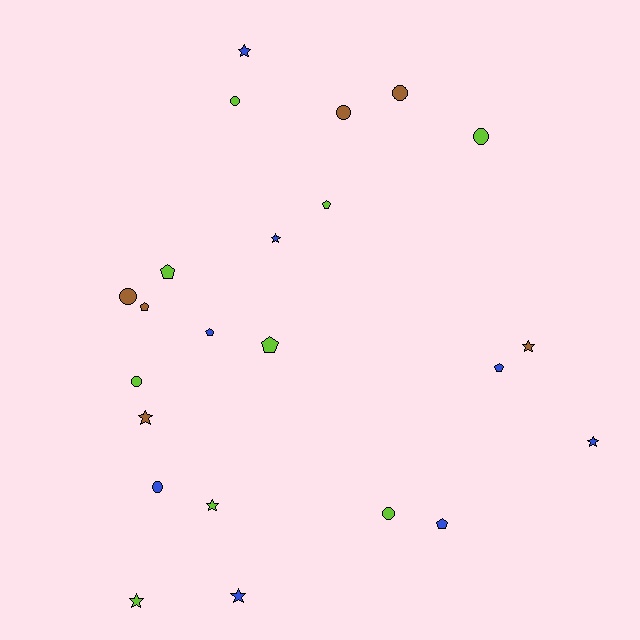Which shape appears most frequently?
Star, with 8 objects.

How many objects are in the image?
There are 23 objects.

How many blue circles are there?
There is 1 blue circle.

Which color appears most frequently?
Lime, with 9 objects.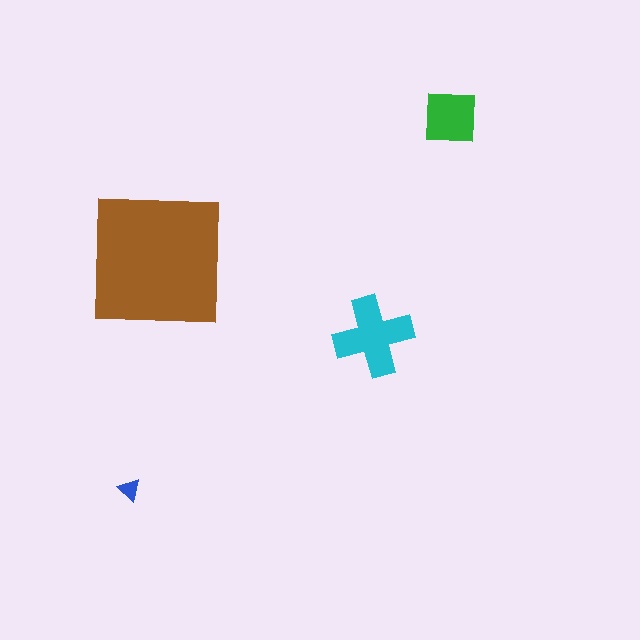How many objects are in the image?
There are 4 objects in the image.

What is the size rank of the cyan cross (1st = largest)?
2nd.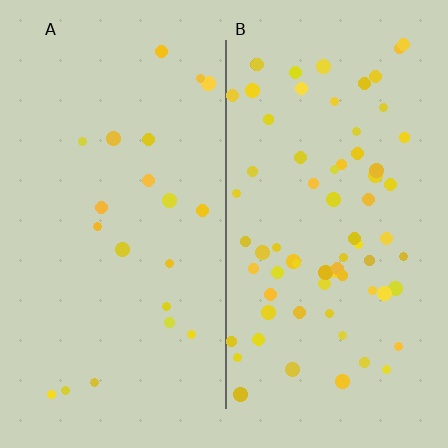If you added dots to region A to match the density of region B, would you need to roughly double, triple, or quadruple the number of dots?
Approximately triple.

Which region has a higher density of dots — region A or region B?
B (the right).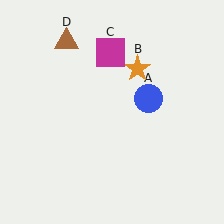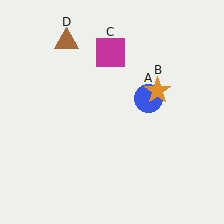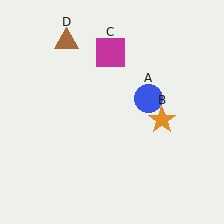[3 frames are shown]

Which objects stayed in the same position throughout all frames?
Blue circle (object A) and magenta square (object C) and brown triangle (object D) remained stationary.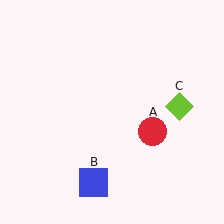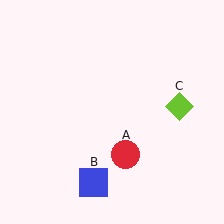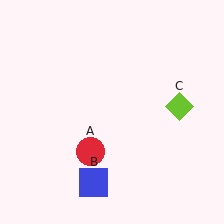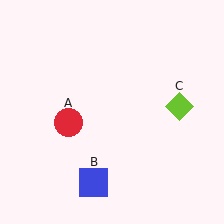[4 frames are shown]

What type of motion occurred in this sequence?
The red circle (object A) rotated clockwise around the center of the scene.